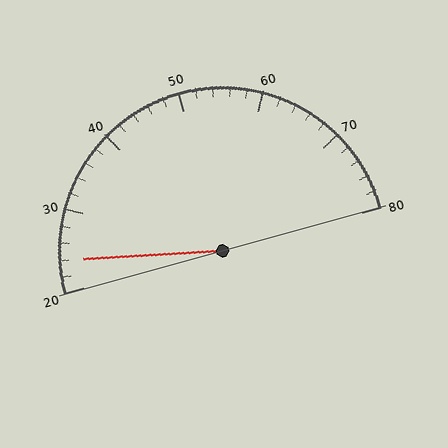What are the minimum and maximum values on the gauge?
The gauge ranges from 20 to 80.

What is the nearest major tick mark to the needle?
The nearest major tick mark is 20.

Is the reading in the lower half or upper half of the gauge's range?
The reading is in the lower half of the range (20 to 80).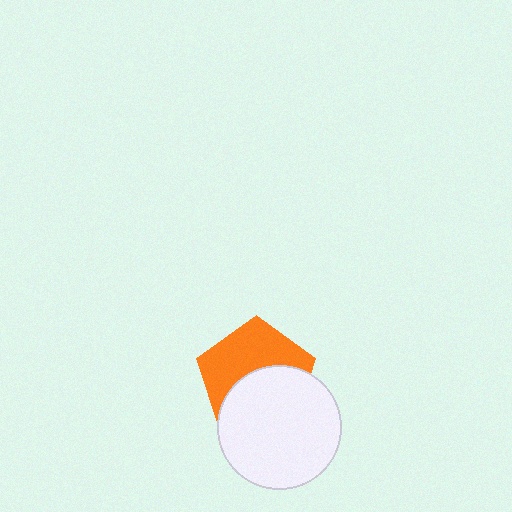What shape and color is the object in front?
The object in front is a white circle.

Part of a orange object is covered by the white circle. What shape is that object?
It is a pentagon.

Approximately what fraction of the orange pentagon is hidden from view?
Roughly 49% of the orange pentagon is hidden behind the white circle.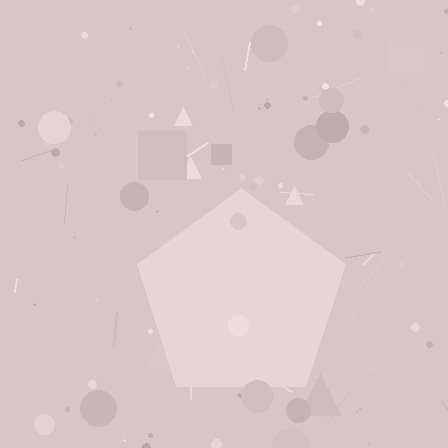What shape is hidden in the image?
A pentagon is hidden in the image.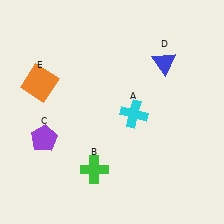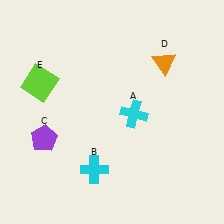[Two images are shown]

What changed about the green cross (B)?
In Image 1, B is green. In Image 2, it changed to cyan.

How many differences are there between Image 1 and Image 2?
There are 3 differences between the two images.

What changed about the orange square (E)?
In Image 1, E is orange. In Image 2, it changed to lime.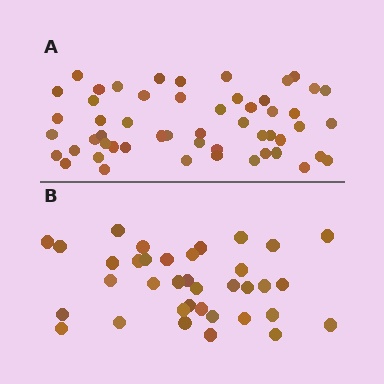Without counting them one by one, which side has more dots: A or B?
Region A (the top region) has more dots.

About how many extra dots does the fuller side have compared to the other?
Region A has approximately 15 more dots than region B.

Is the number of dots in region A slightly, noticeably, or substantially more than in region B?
Region A has substantially more. The ratio is roughly 1.5 to 1.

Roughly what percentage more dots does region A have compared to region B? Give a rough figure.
About 45% more.